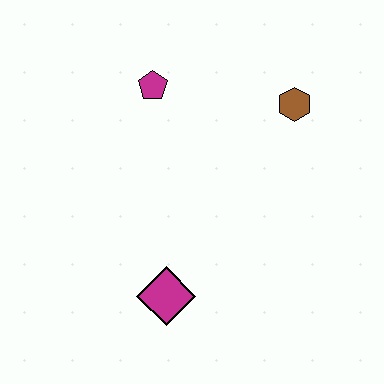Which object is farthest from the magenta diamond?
The brown hexagon is farthest from the magenta diamond.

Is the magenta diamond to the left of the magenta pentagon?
No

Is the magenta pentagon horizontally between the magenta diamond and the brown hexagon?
No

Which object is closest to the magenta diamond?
The magenta pentagon is closest to the magenta diamond.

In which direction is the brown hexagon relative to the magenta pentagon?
The brown hexagon is to the right of the magenta pentagon.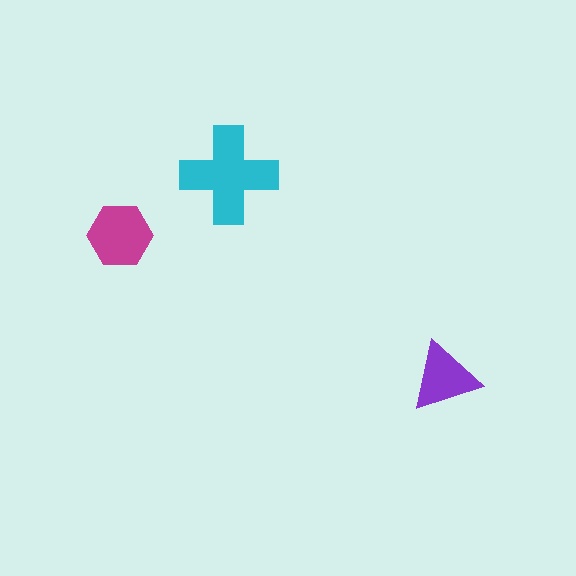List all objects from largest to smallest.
The cyan cross, the magenta hexagon, the purple triangle.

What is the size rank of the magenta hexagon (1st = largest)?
2nd.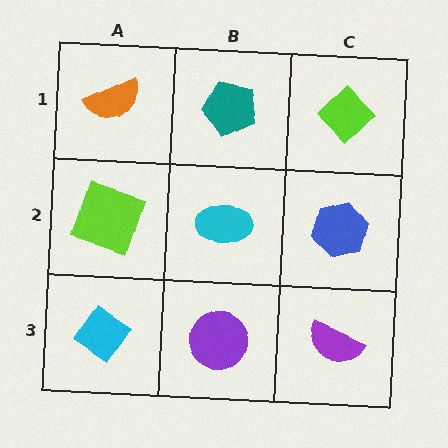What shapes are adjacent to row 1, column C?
A blue hexagon (row 2, column C), a teal pentagon (row 1, column B).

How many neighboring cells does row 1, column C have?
2.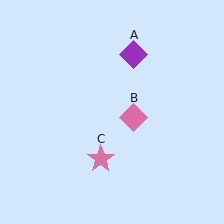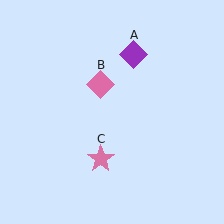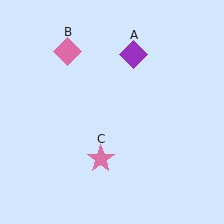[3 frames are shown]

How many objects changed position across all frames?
1 object changed position: pink diamond (object B).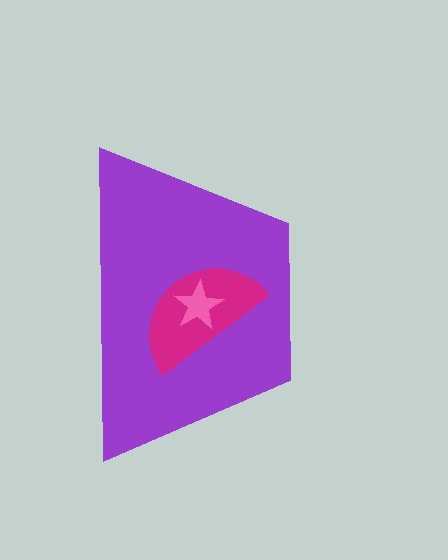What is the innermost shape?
The pink star.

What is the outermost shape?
The purple trapezoid.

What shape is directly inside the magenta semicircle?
The pink star.